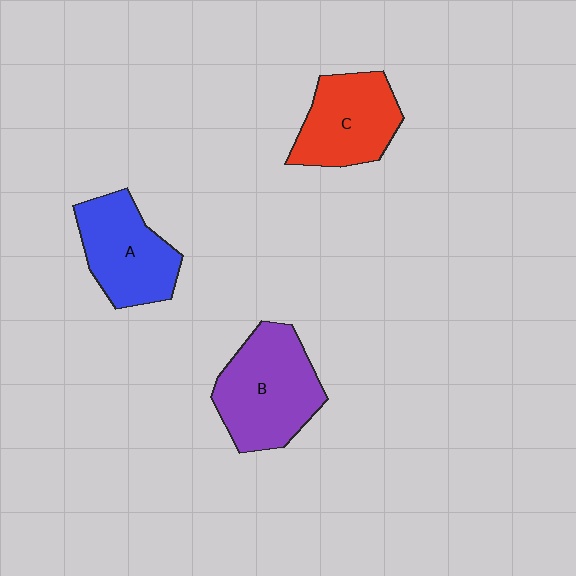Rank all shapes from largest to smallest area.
From largest to smallest: B (purple), A (blue), C (red).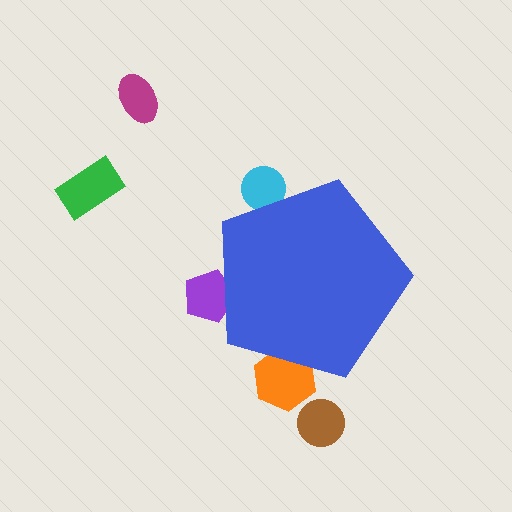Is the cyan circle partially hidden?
Yes, the cyan circle is partially hidden behind the blue pentagon.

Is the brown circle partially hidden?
No, the brown circle is fully visible.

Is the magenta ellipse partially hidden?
No, the magenta ellipse is fully visible.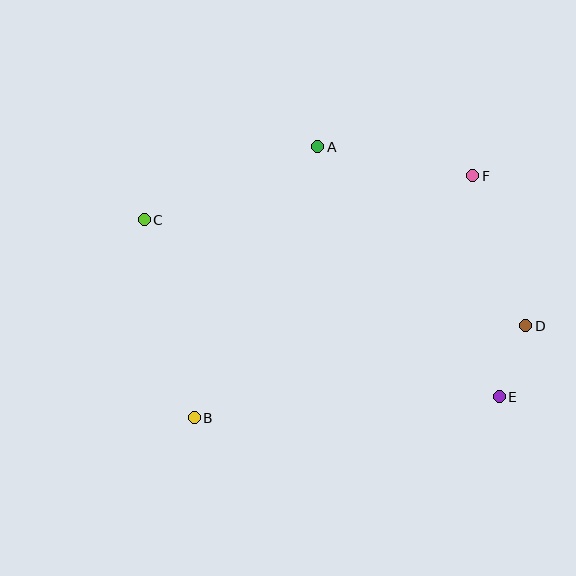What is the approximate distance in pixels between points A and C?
The distance between A and C is approximately 188 pixels.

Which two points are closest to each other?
Points D and E are closest to each other.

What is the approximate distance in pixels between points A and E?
The distance between A and E is approximately 309 pixels.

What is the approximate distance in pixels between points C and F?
The distance between C and F is approximately 331 pixels.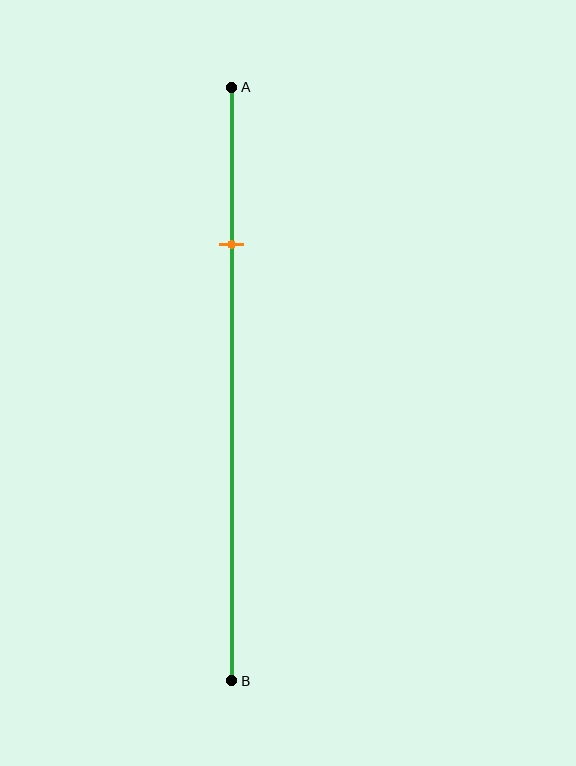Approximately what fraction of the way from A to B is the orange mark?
The orange mark is approximately 25% of the way from A to B.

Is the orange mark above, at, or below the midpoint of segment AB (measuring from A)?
The orange mark is above the midpoint of segment AB.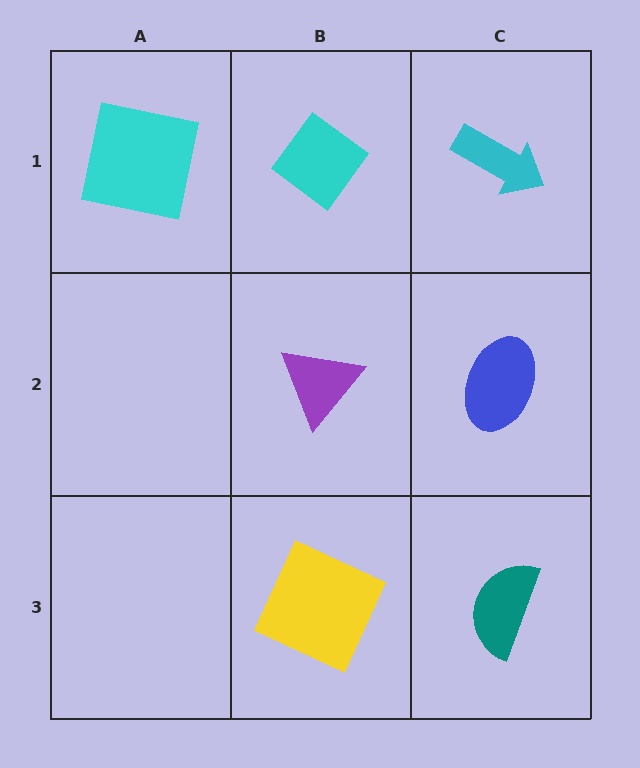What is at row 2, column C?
A blue ellipse.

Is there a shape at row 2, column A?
No, that cell is empty.